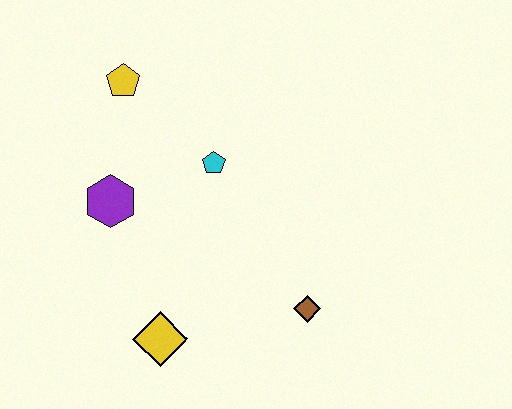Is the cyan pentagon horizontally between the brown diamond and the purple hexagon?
Yes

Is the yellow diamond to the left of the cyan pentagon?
Yes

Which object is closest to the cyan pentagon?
The purple hexagon is closest to the cyan pentagon.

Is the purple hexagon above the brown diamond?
Yes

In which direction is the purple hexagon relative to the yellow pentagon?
The purple hexagon is below the yellow pentagon.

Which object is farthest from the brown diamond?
The yellow pentagon is farthest from the brown diamond.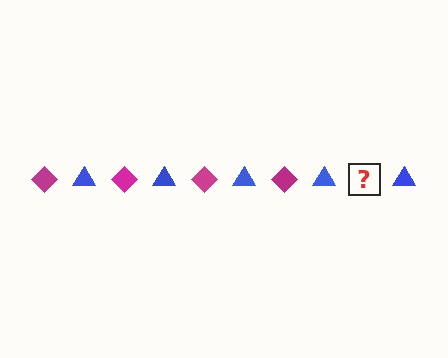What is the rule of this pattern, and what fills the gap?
The rule is that the pattern alternates between magenta diamond and blue triangle. The gap should be filled with a magenta diamond.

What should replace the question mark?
The question mark should be replaced with a magenta diamond.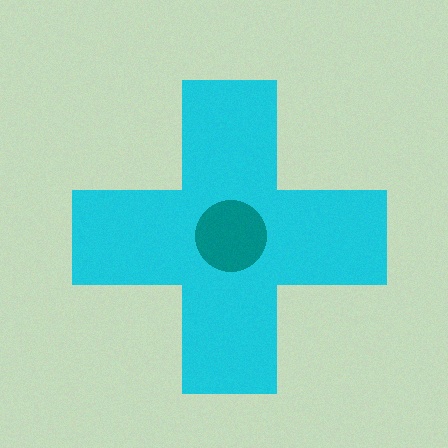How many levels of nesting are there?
2.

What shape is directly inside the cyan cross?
The teal circle.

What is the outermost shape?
The cyan cross.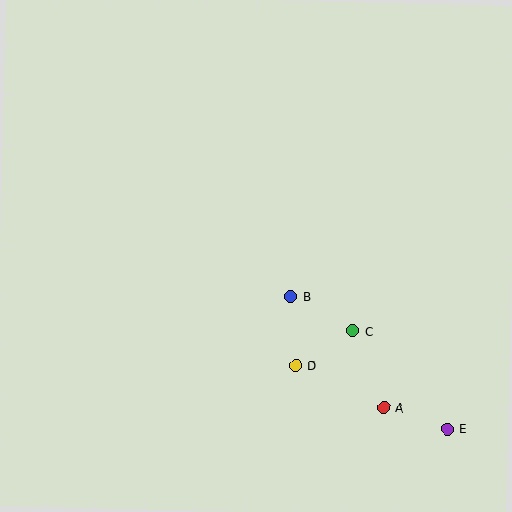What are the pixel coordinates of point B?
Point B is at (291, 297).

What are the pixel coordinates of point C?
Point C is at (353, 331).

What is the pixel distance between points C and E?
The distance between C and E is 136 pixels.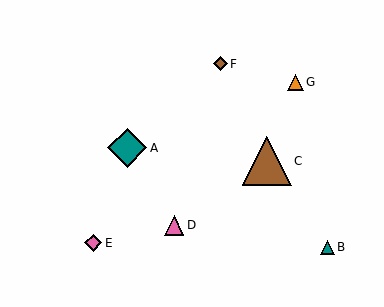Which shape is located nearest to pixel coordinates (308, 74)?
The orange triangle (labeled G) at (295, 82) is nearest to that location.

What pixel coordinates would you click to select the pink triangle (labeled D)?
Click at (174, 225) to select the pink triangle D.